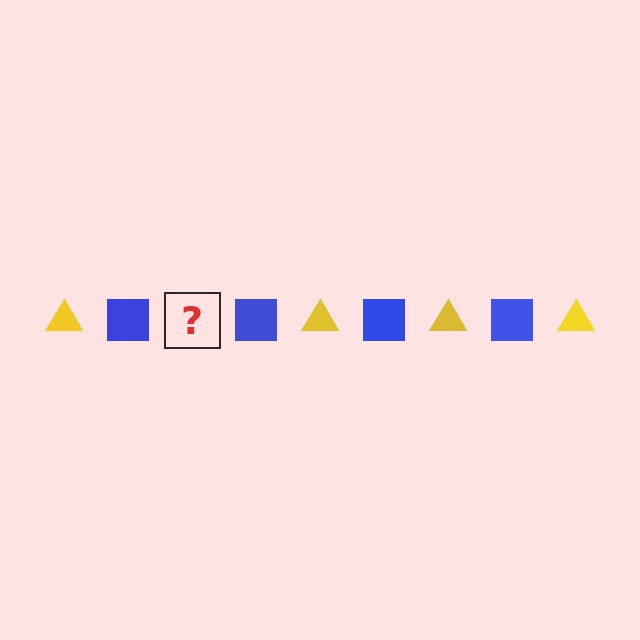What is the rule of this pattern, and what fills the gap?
The rule is that the pattern alternates between yellow triangle and blue square. The gap should be filled with a yellow triangle.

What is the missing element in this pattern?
The missing element is a yellow triangle.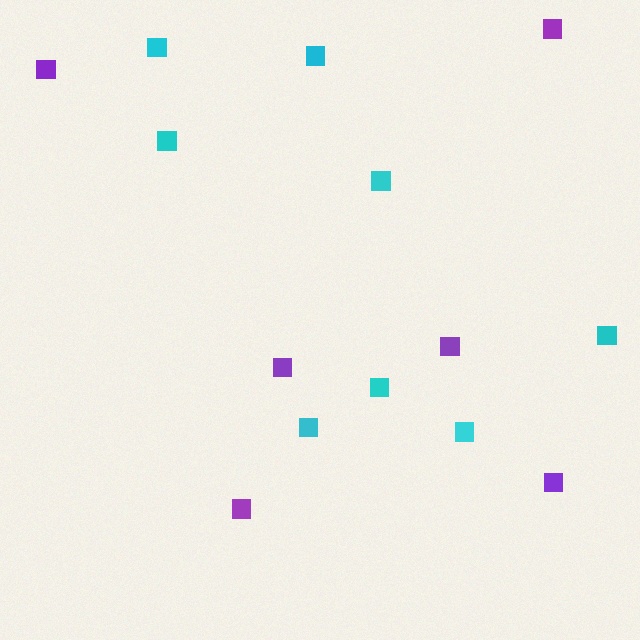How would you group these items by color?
There are 2 groups: one group of cyan squares (8) and one group of purple squares (6).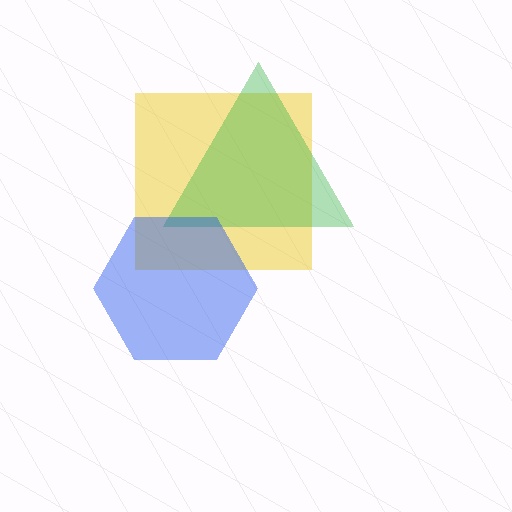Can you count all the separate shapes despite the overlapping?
Yes, there are 3 separate shapes.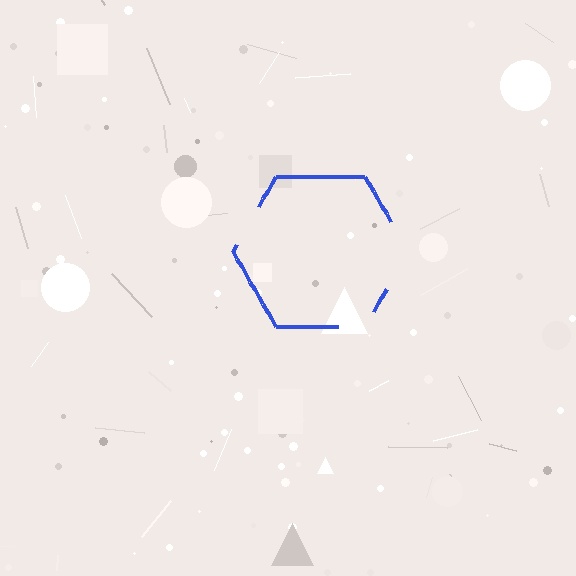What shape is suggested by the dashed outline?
The dashed outline suggests a hexagon.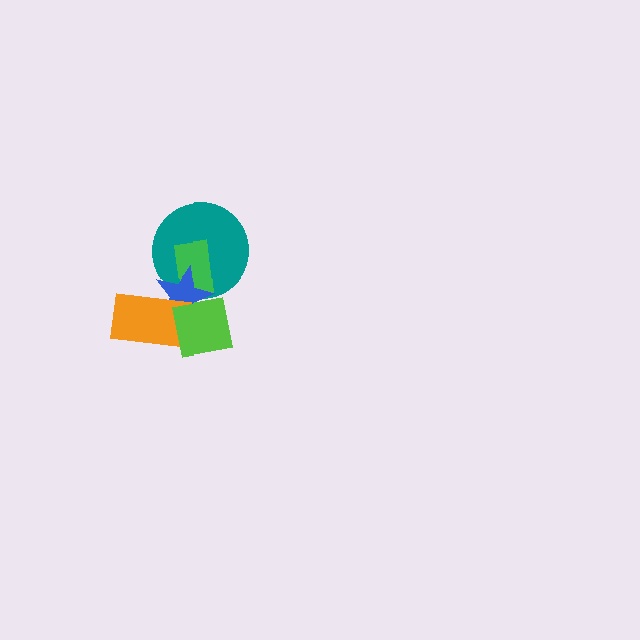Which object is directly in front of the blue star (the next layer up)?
The orange rectangle is directly in front of the blue star.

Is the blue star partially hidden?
Yes, it is partially covered by another shape.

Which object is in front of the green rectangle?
The blue star is in front of the green rectangle.